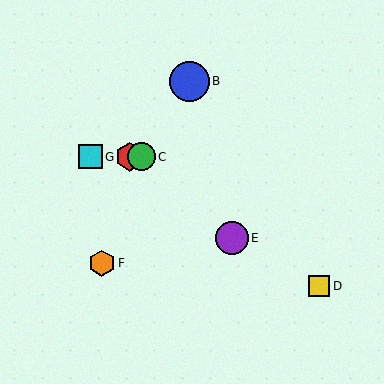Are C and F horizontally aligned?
No, C is at y≈157 and F is at y≈263.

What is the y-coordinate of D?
Object D is at y≈286.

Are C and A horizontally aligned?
Yes, both are at y≈157.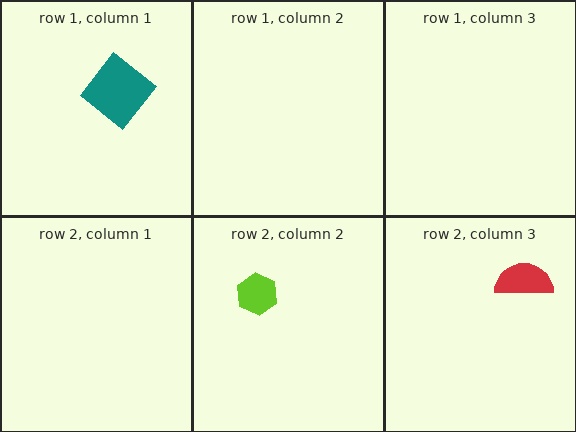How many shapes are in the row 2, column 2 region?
1.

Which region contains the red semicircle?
The row 2, column 3 region.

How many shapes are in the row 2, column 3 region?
1.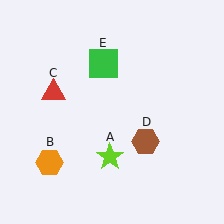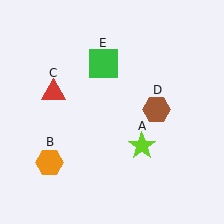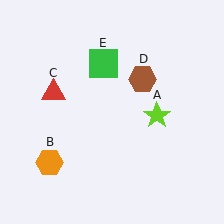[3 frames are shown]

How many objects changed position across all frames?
2 objects changed position: lime star (object A), brown hexagon (object D).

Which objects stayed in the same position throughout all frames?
Orange hexagon (object B) and red triangle (object C) and green square (object E) remained stationary.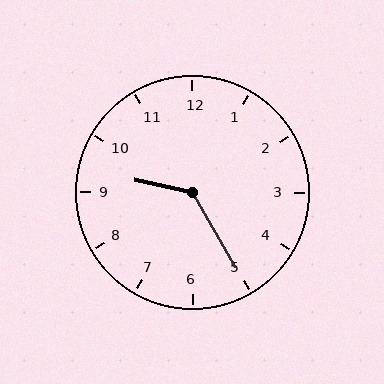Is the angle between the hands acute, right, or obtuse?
It is obtuse.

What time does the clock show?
9:25.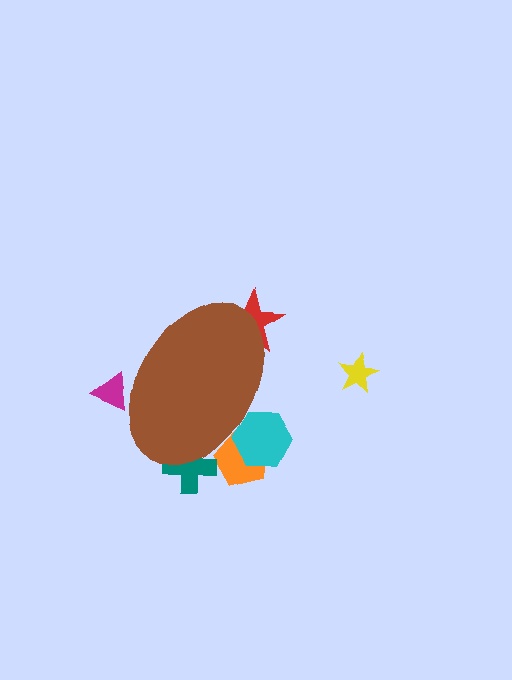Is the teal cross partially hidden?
Yes, the teal cross is partially hidden behind the brown ellipse.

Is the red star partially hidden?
Yes, the red star is partially hidden behind the brown ellipse.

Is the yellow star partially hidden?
No, the yellow star is fully visible.